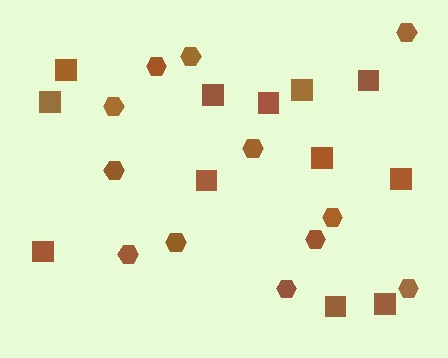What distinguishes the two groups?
There are 2 groups: one group of hexagons (12) and one group of squares (12).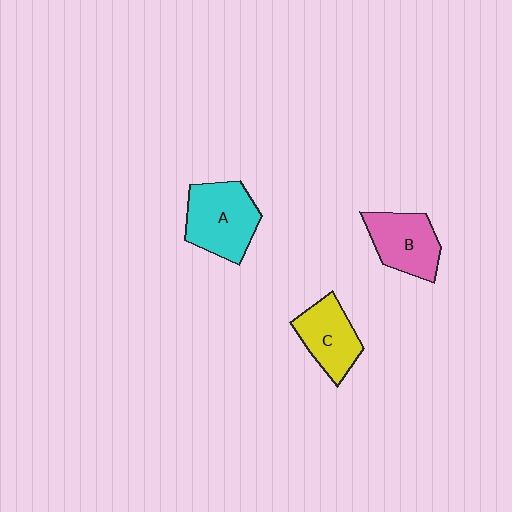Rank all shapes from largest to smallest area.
From largest to smallest: A (cyan), B (pink), C (yellow).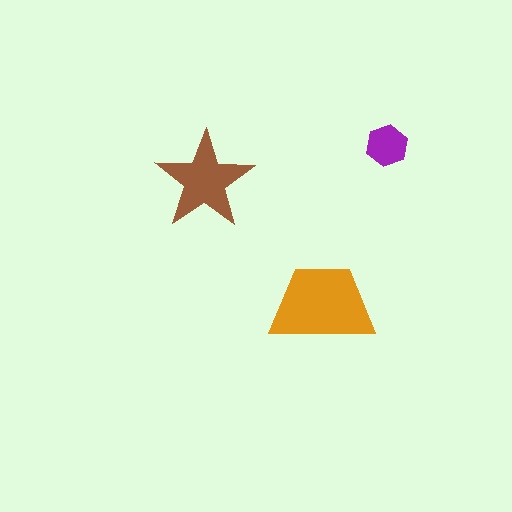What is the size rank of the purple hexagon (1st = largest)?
3rd.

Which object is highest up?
The purple hexagon is topmost.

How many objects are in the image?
There are 3 objects in the image.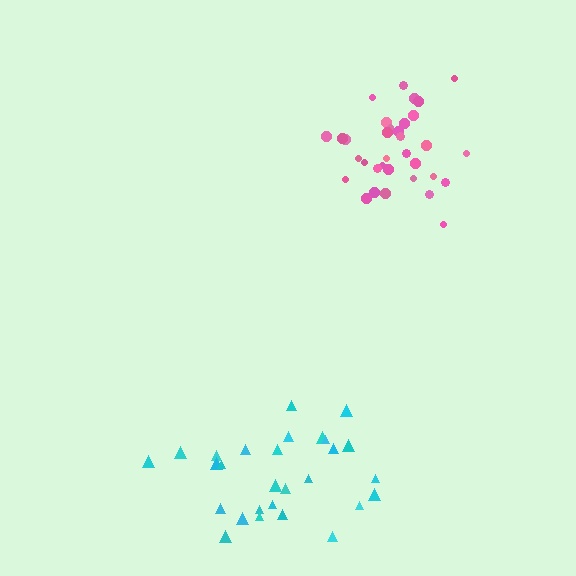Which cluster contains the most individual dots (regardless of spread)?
Pink (34).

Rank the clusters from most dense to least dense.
pink, cyan.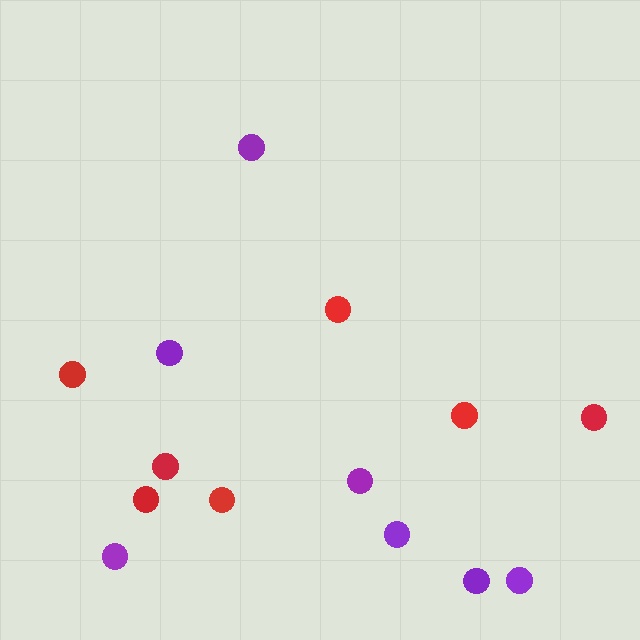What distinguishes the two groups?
There are 2 groups: one group of red circles (7) and one group of purple circles (7).